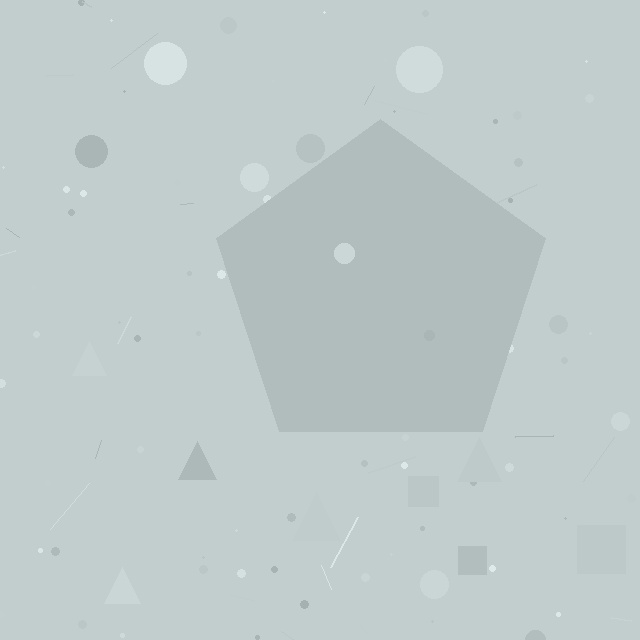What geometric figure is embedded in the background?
A pentagon is embedded in the background.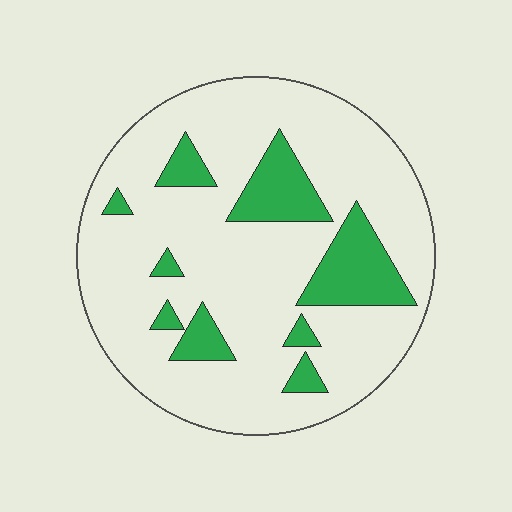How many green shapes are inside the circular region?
9.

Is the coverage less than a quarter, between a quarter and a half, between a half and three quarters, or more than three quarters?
Less than a quarter.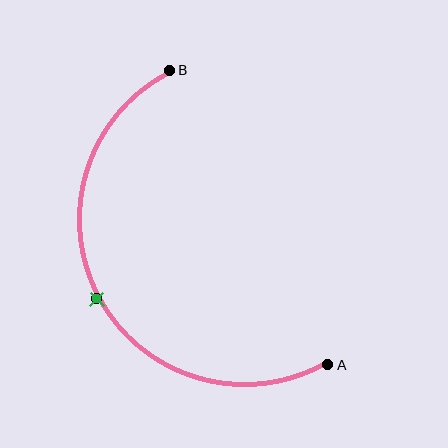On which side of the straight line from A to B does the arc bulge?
The arc bulges to the left of the straight line connecting A and B.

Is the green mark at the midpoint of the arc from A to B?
Yes. The green mark lies on the arc at equal arc-length from both A and B — it is the arc midpoint.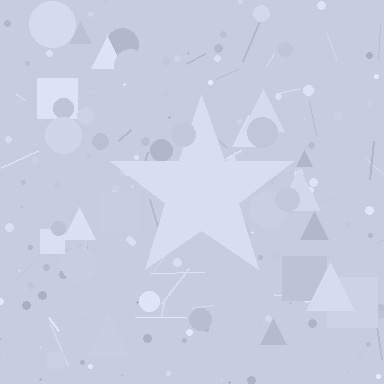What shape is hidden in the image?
A star is hidden in the image.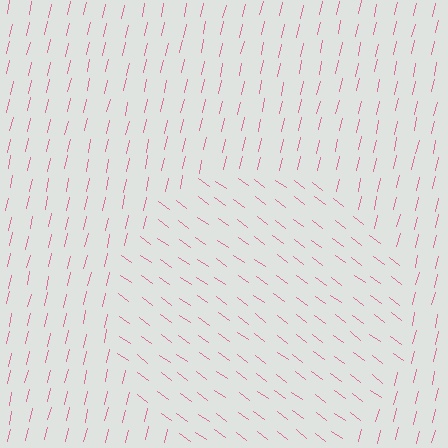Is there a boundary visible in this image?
Yes, there is a texture boundary formed by a change in line orientation.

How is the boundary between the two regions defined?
The boundary is defined purely by a change in line orientation (approximately 66 degrees difference). All lines are the same color and thickness.